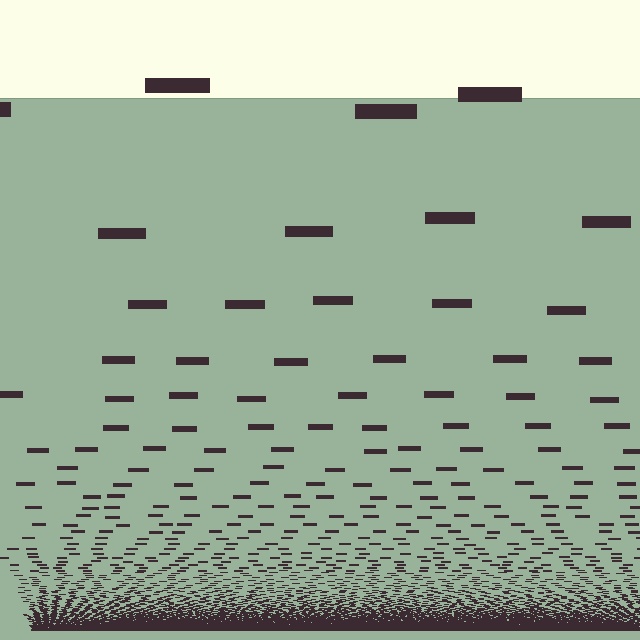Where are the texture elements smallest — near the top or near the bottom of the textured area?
Near the bottom.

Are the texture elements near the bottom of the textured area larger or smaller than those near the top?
Smaller. The gradient is inverted — elements near the bottom are smaller and denser.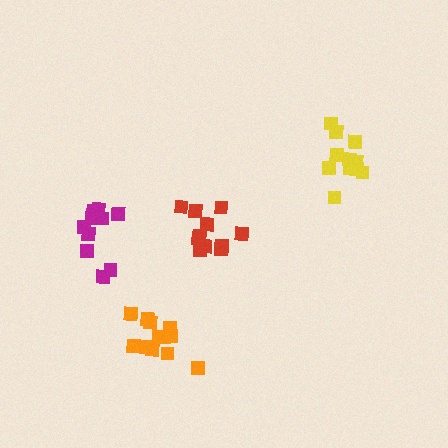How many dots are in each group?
Group 1: 12 dots, Group 2: 12 dots, Group 3: 11 dots, Group 4: 11 dots (46 total).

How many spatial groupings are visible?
There are 4 spatial groupings.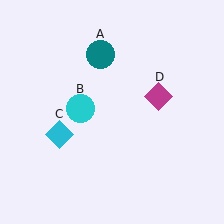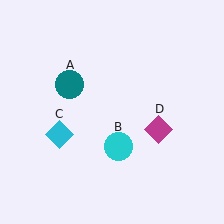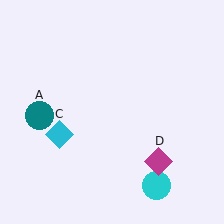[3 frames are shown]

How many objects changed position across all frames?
3 objects changed position: teal circle (object A), cyan circle (object B), magenta diamond (object D).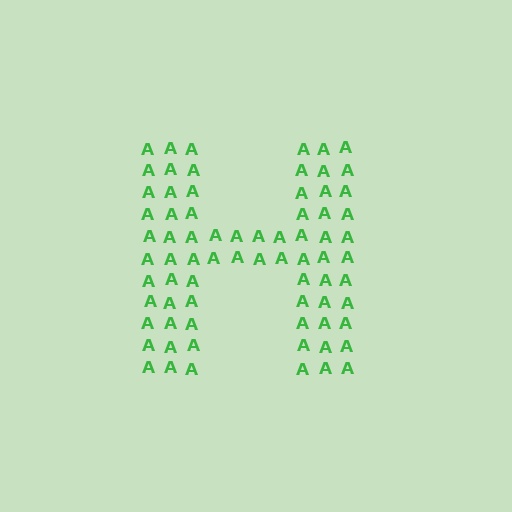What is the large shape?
The large shape is the letter H.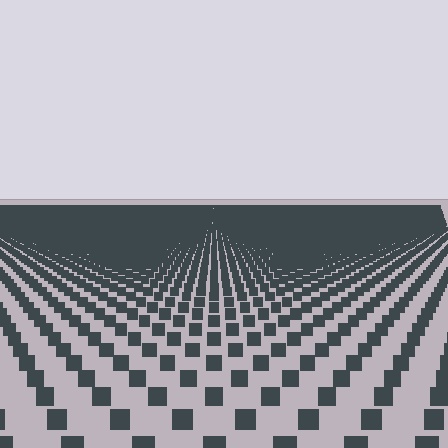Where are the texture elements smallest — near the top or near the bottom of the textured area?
Near the top.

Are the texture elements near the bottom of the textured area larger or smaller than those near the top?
Larger. Near the bottom, elements are closer to the viewer and appear at a bigger on-screen size.